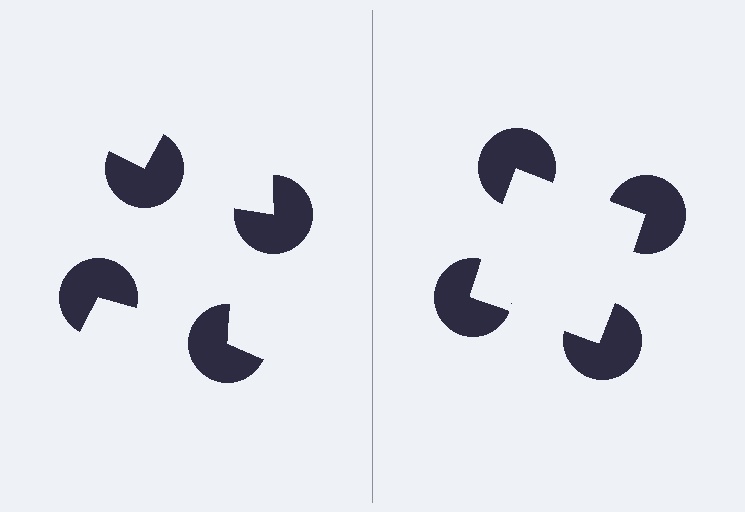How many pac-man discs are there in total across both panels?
8 — 4 on each side.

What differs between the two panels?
The pac-man discs are positioned identically on both sides; only the wedge orientations differ. On the right they align to a square; on the left they are misaligned.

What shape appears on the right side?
An illusory square.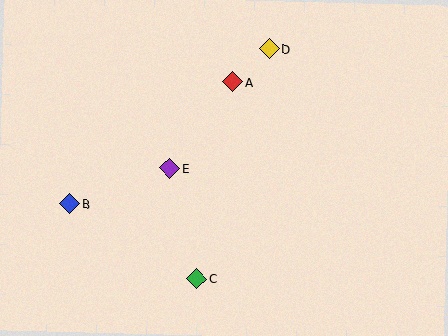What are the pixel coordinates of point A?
Point A is at (233, 82).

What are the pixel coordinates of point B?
Point B is at (70, 204).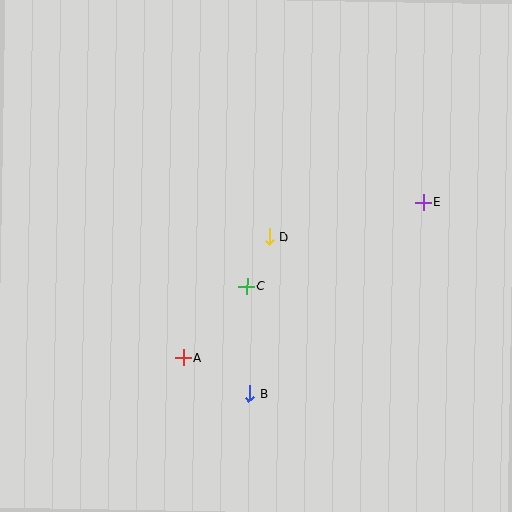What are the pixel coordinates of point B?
Point B is at (250, 394).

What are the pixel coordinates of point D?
Point D is at (270, 237).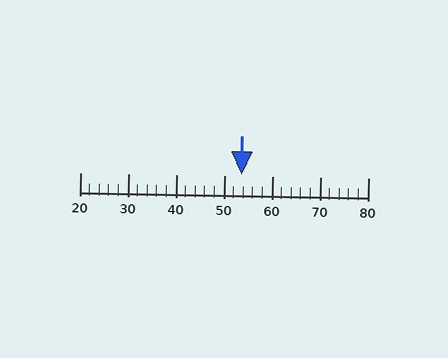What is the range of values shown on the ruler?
The ruler shows values from 20 to 80.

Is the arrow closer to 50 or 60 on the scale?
The arrow is closer to 50.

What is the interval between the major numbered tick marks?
The major tick marks are spaced 10 units apart.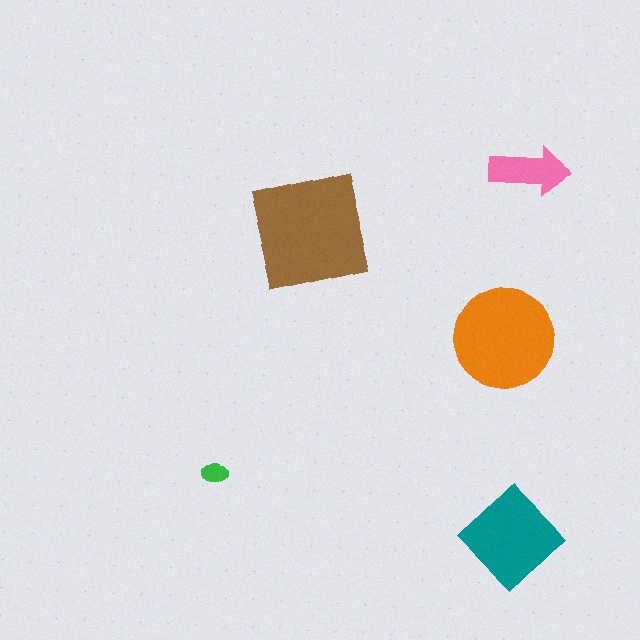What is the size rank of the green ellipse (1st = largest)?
5th.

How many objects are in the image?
There are 5 objects in the image.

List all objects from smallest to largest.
The green ellipse, the pink arrow, the teal diamond, the orange circle, the brown square.